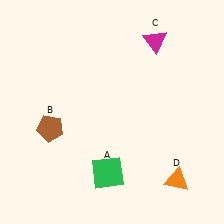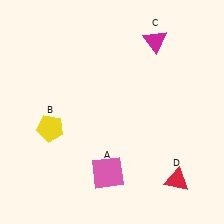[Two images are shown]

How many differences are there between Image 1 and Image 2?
There are 3 differences between the two images.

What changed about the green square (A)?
In Image 1, A is green. In Image 2, it changed to pink.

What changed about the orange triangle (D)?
In Image 1, D is orange. In Image 2, it changed to red.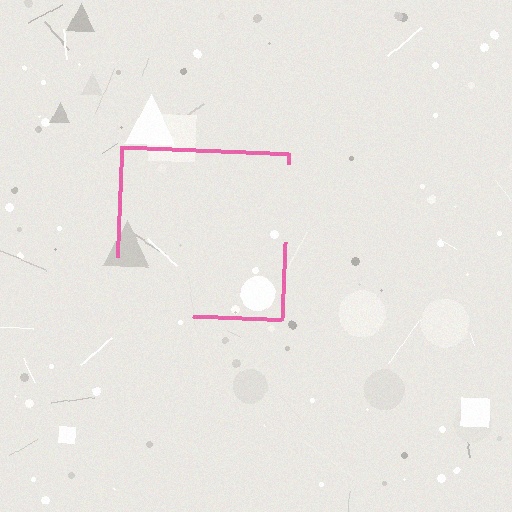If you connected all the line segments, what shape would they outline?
They would outline a square.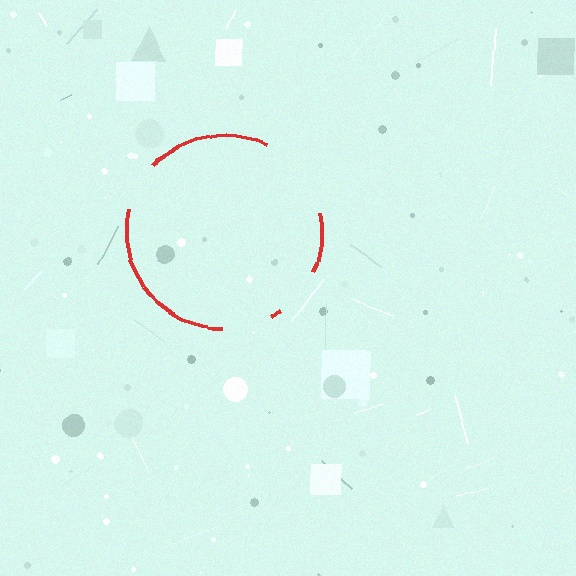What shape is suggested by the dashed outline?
The dashed outline suggests a circle.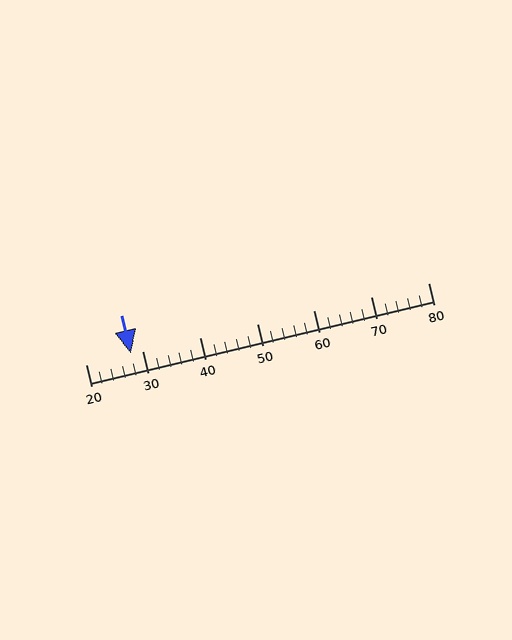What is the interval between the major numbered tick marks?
The major tick marks are spaced 10 units apart.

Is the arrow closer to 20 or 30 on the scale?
The arrow is closer to 30.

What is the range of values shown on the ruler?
The ruler shows values from 20 to 80.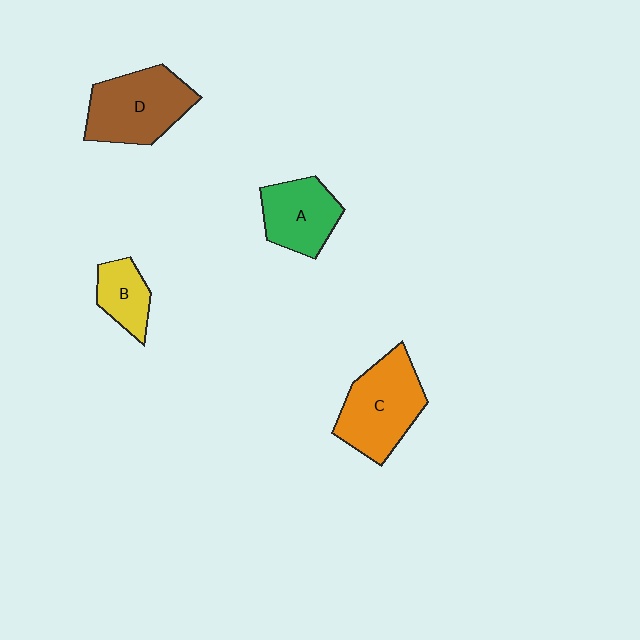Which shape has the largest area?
Shape C (orange).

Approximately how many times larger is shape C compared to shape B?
Approximately 2.0 times.